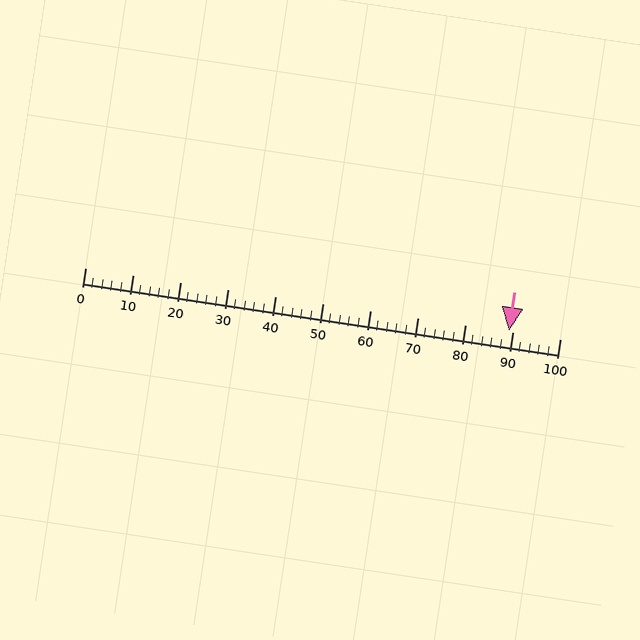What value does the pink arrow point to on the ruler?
The pink arrow points to approximately 89.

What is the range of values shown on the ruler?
The ruler shows values from 0 to 100.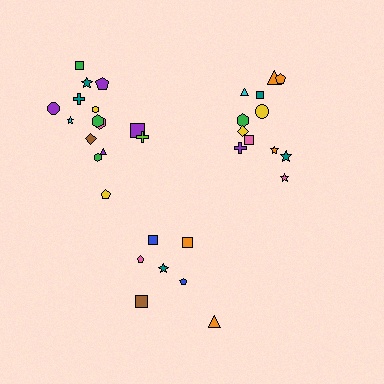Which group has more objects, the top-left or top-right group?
The top-left group.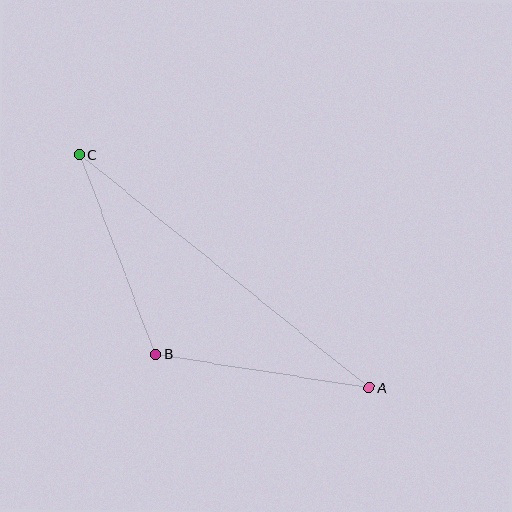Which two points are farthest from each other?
Points A and C are farthest from each other.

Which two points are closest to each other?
Points B and C are closest to each other.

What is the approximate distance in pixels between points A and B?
The distance between A and B is approximately 216 pixels.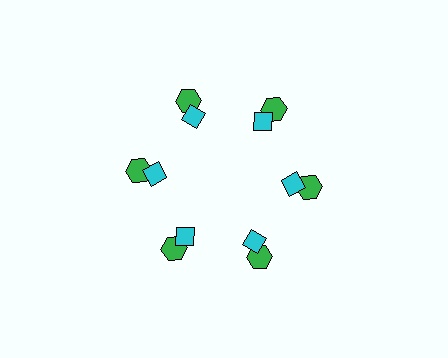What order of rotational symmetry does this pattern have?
This pattern has 6-fold rotational symmetry.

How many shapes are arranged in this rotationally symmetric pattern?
There are 12 shapes, arranged in 6 groups of 2.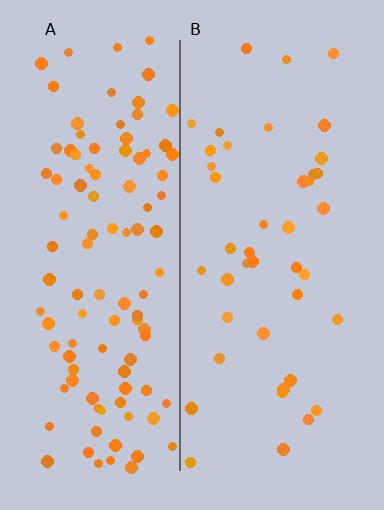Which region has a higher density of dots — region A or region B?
A (the left).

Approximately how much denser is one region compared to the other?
Approximately 2.5× — region A over region B.